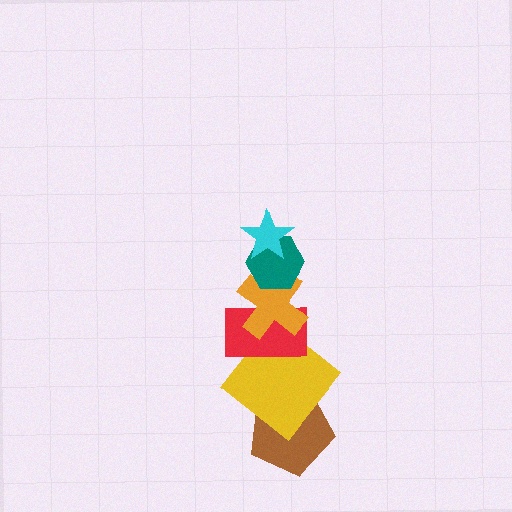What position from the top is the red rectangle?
The red rectangle is 4th from the top.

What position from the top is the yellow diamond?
The yellow diamond is 5th from the top.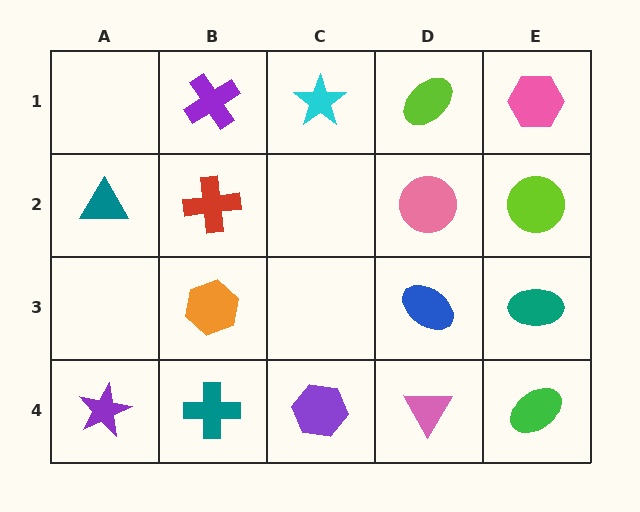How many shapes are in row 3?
3 shapes.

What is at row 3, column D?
A blue ellipse.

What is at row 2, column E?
A lime circle.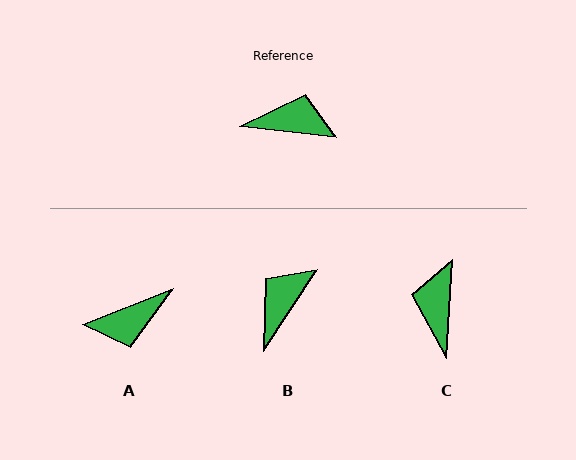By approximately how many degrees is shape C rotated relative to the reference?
Approximately 94 degrees counter-clockwise.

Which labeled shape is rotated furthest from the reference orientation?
A, about 151 degrees away.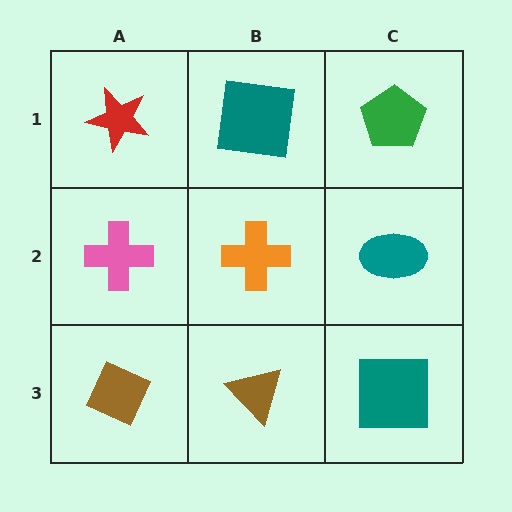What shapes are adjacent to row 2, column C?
A green pentagon (row 1, column C), a teal square (row 3, column C), an orange cross (row 2, column B).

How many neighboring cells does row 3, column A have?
2.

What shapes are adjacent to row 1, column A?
A pink cross (row 2, column A), a teal square (row 1, column B).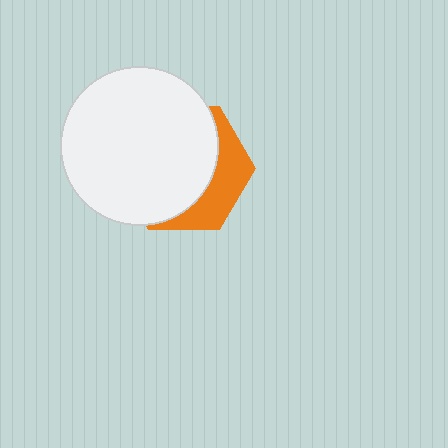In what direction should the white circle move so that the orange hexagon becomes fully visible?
The white circle should move toward the upper-left. That is the shortest direction to clear the overlap and leave the orange hexagon fully visible.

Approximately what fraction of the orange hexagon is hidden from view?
Roughly 69% of the orange hexagon is hidden behind the white circle.